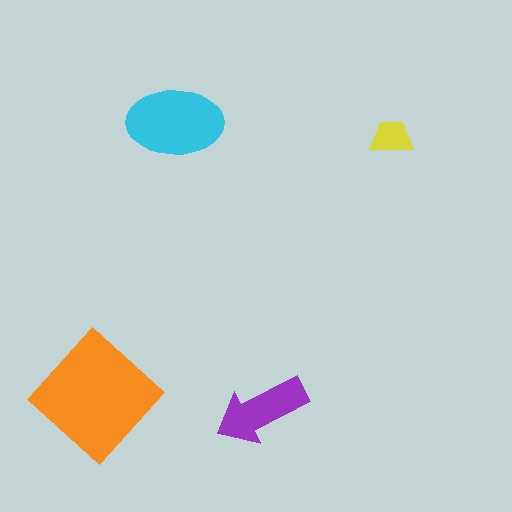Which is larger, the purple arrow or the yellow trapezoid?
The purple arrow.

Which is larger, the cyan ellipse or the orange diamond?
The orange diamond.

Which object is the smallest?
The yellow trapezoid.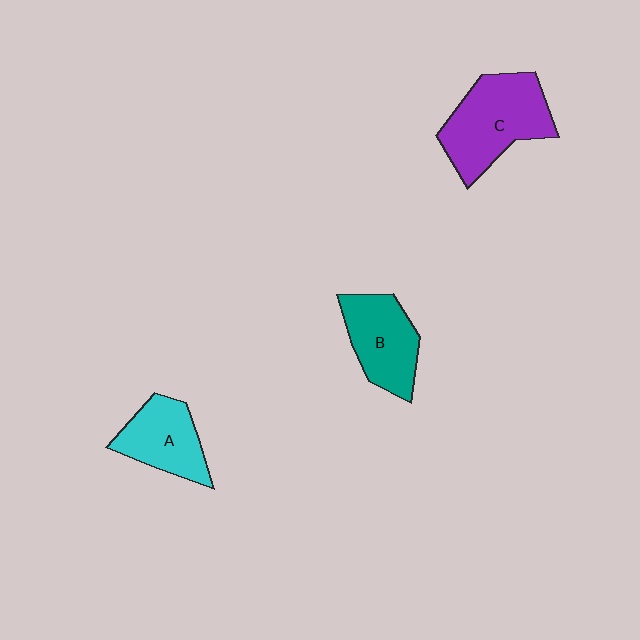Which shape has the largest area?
Shape C (purple).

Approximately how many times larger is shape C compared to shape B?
Approximately 1.3 times.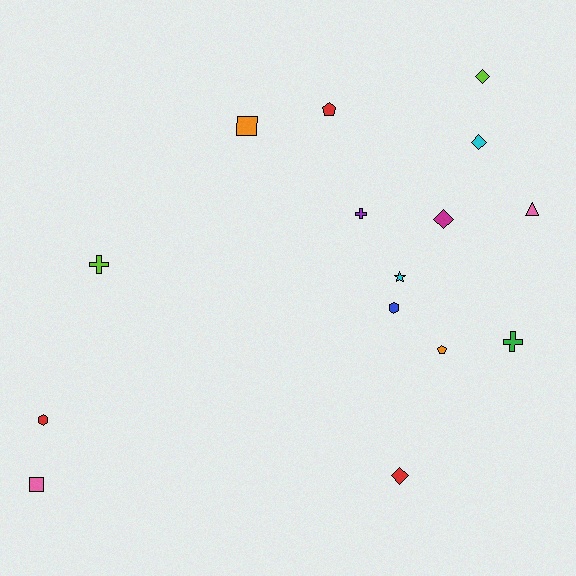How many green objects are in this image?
There is 1 green object.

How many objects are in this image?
There are 15 objects.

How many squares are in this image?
There are 2 squares.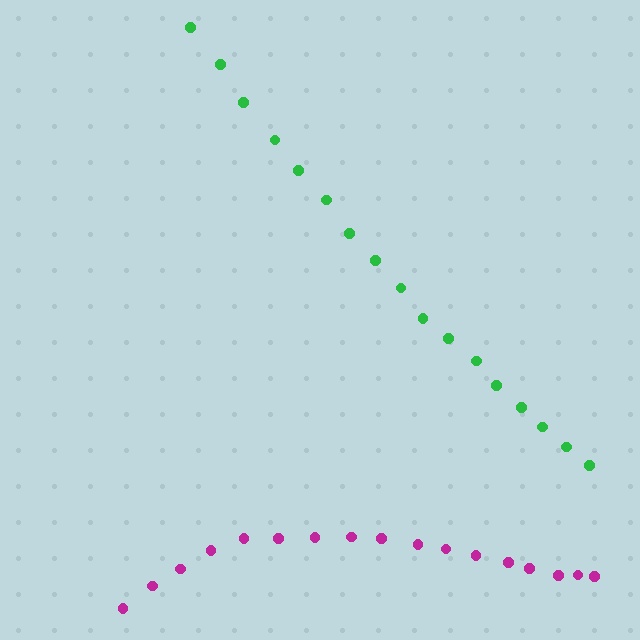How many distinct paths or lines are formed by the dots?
There are 2 distinct paths.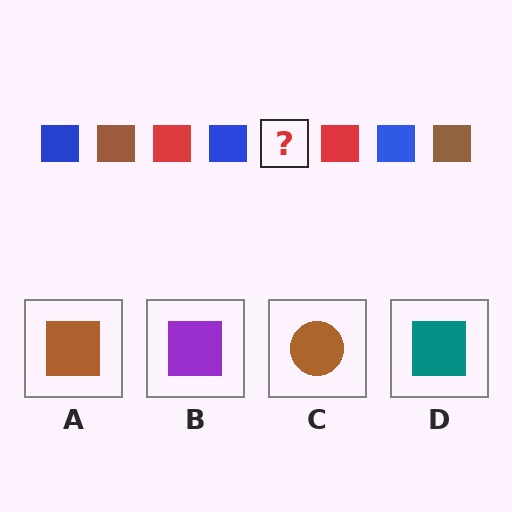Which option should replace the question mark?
Option A.